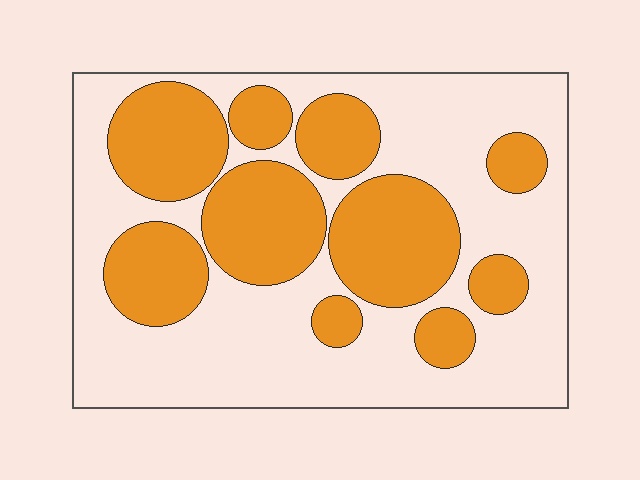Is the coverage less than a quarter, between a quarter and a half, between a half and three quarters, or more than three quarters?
Between a quarter and a half.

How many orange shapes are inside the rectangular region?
10.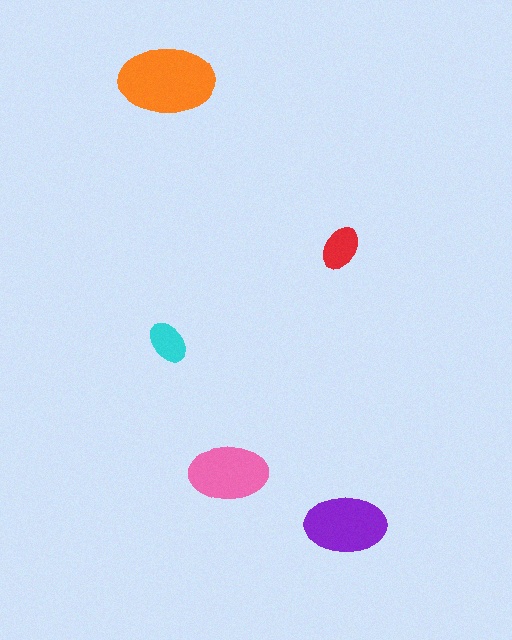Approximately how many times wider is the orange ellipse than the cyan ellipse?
About 2 times wider.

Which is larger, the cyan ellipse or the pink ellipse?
The pink one.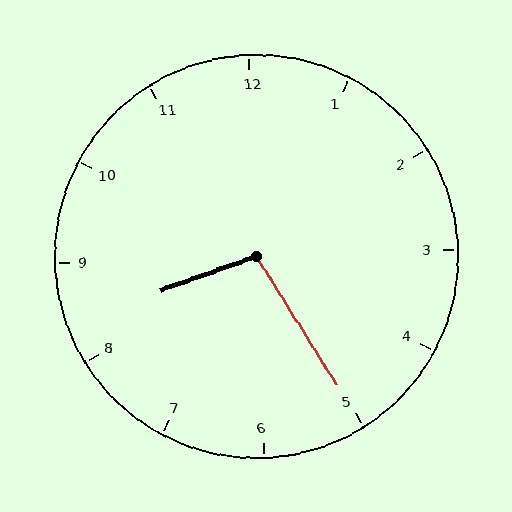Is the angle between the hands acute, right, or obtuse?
It is obtuse.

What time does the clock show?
8:25.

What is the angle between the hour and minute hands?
Approximately 102 degrees.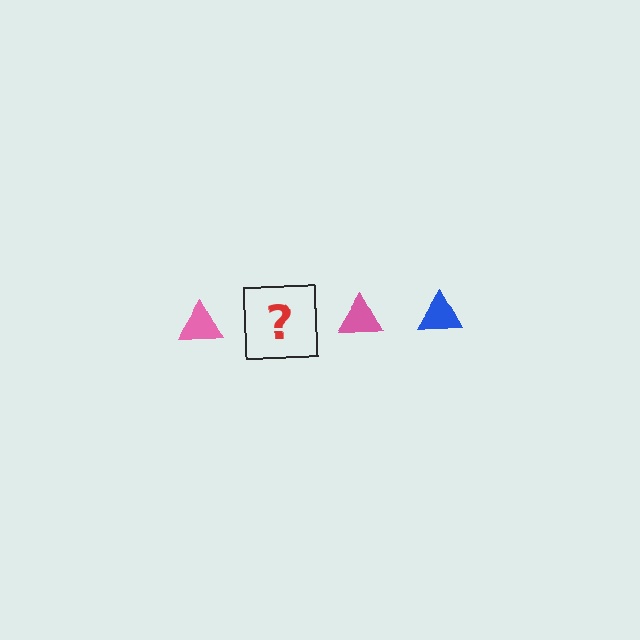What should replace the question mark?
The question mark should be replaced with a blue triangle.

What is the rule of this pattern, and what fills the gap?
The rule is that the pattern cycles through pink, blue triangles. The gap should be filled with a blue triangle.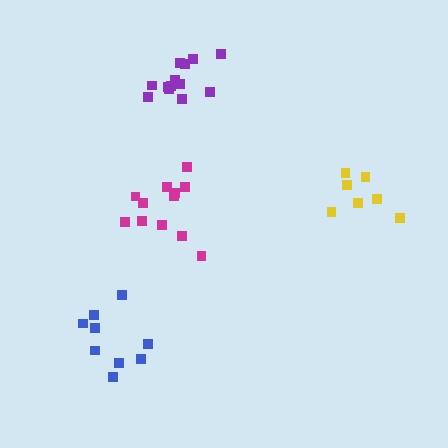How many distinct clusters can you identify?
There are 4 distinct clusters.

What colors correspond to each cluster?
The clusters are colored: yellow, blue, purple, magenta.